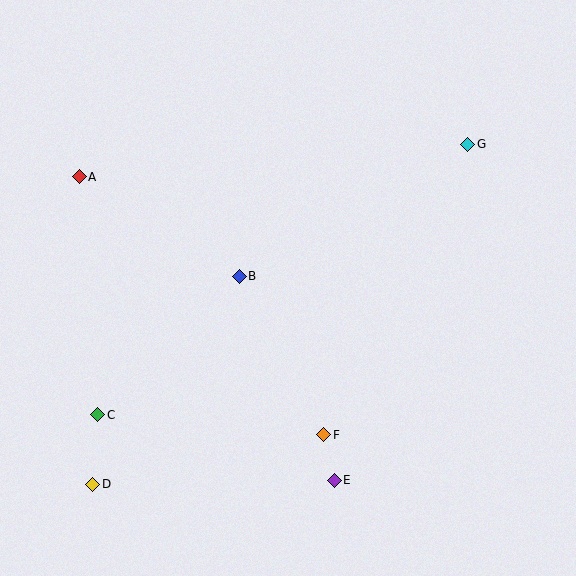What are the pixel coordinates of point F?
Point F is at (324, 435).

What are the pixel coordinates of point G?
Point G is at (468, 144).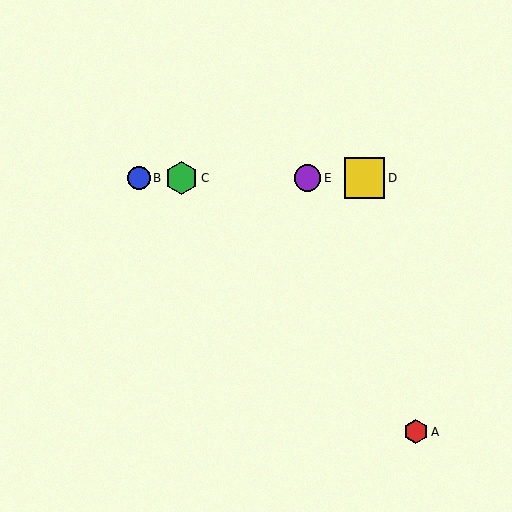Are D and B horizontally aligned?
Yes, both are at y≈178.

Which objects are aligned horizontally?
Objects B, C, D, E are aligned horizontally.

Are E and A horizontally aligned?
No, E is at y≈178 and A is at y≈432.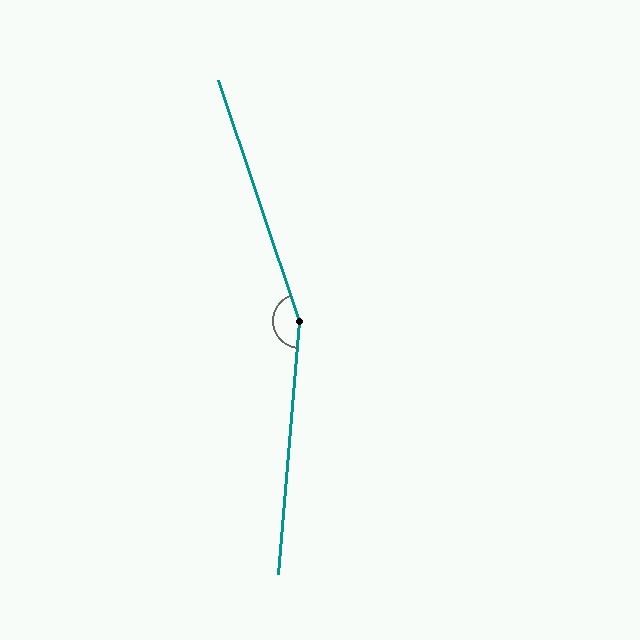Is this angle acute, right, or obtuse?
It is obtuse.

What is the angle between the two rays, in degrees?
Approximately 157 degrees.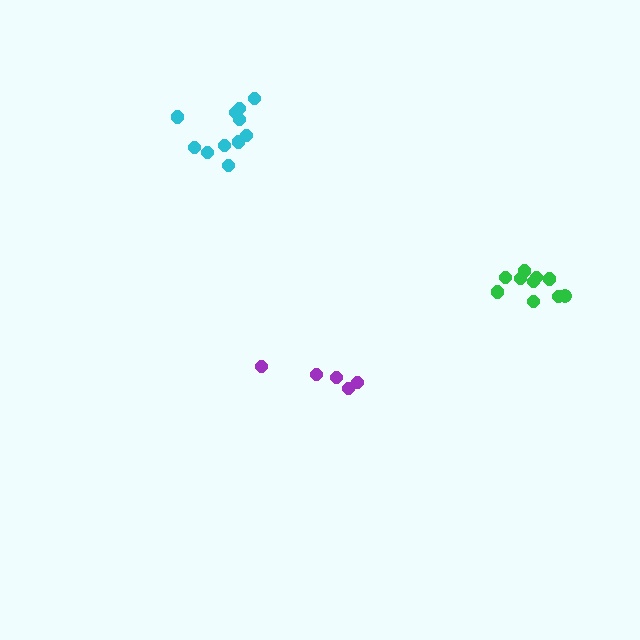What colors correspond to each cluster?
The clusters are colored: purple, cyan, green.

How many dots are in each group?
Group 1: 5 dots, Group 2: 11 dots, Group 3: 11 dots (27 total).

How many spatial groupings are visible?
There are 3 spatial groupings.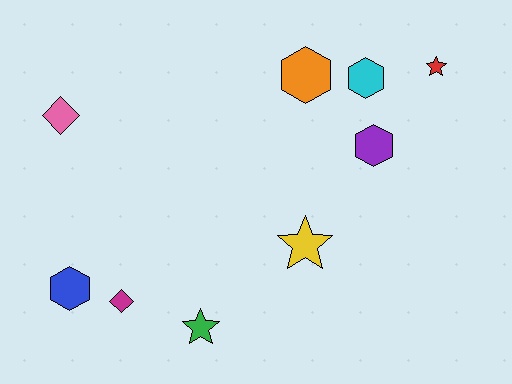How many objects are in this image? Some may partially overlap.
There are 9 objects.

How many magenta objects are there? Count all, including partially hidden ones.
There is 1 magenta object.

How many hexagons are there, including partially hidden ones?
There are 4 hexagons.